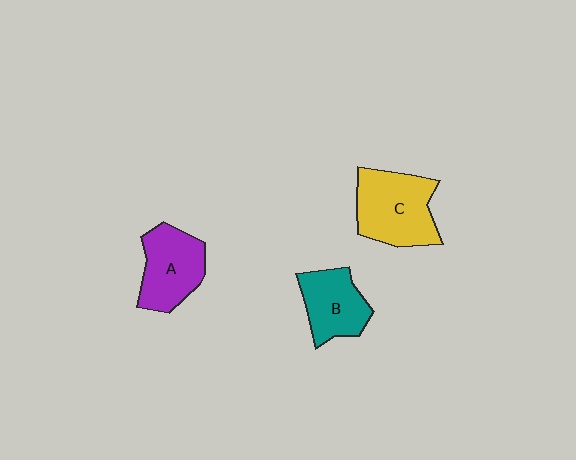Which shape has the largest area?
Shape C (yellow).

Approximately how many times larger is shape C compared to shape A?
Approximately 1.2 times.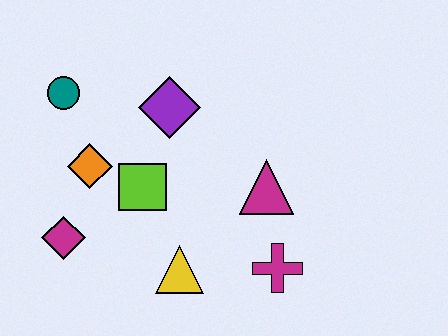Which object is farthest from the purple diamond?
The magenta cross is farthest from the purple diamond.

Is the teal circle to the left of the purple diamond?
Yes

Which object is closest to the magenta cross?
The magenta triangle is closest to the magenta cross.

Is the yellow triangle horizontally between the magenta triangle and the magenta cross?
No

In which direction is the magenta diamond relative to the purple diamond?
The magenta diamond is below the purple diamond.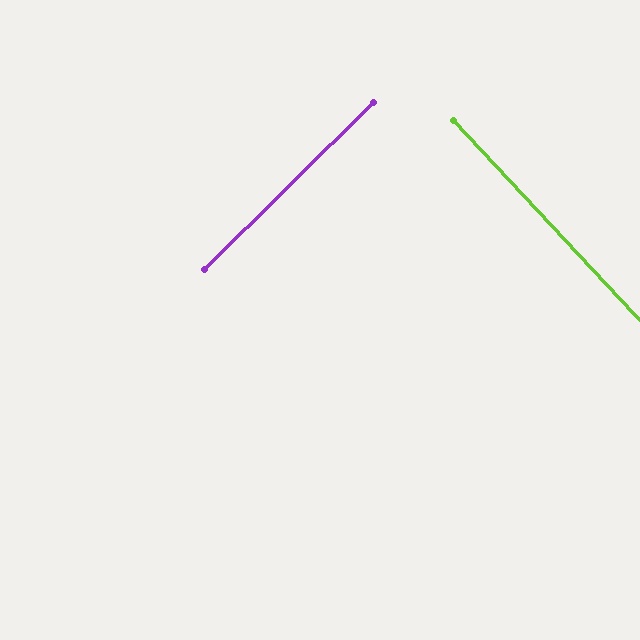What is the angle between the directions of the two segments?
Approximately 88 degrees.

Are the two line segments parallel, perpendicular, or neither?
Perpendicular — they meet at approximately 88°.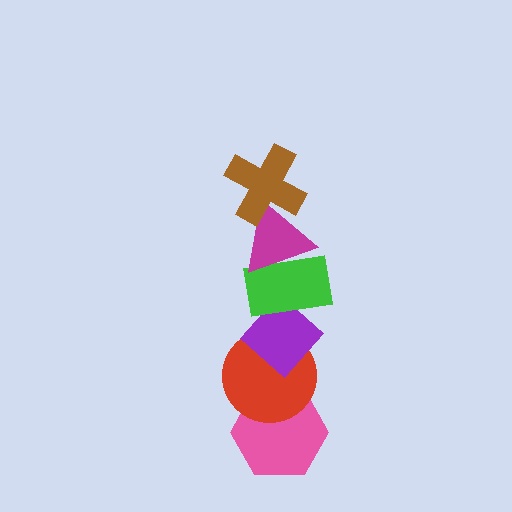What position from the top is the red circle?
The red circle is 5th from the top.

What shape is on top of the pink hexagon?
The red circle is on top of the pink hexagon.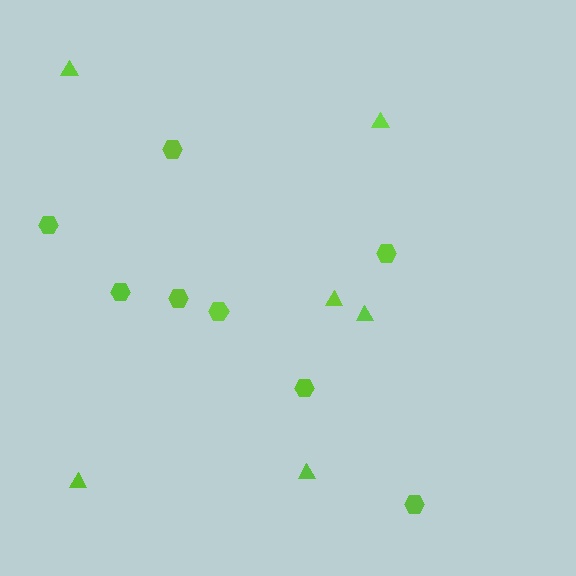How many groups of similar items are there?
There are 2 groups: one group of triangles (6) and one group of hexagons (8).